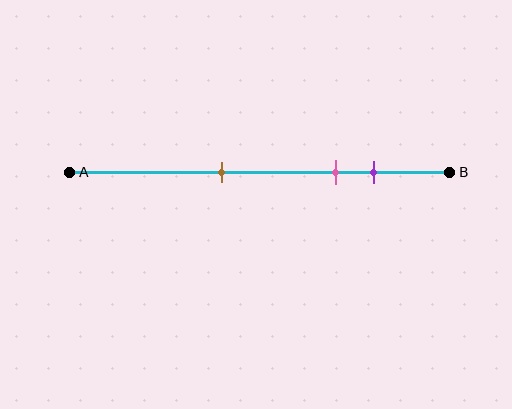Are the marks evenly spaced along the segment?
No, the marks are not evenly spaced.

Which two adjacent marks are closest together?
The pink and purple marks are the closest adjacent pair.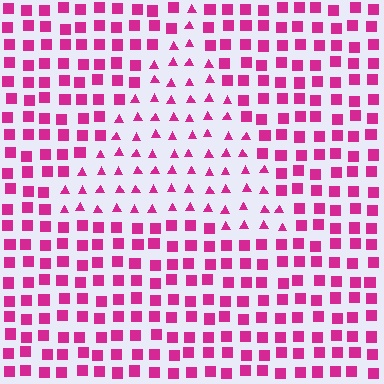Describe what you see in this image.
The image is filled with small magenta elements arranged in a uniform grid. A triangle-shaped region contains triangles, while the surrounding area contains squares. The boundary is defined purely by the change in element shape.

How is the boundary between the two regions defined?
The boundary is defined by a change in element shape: triangles inside vs. squares outside. All elements share the same color and spacing.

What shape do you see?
I see a triangle.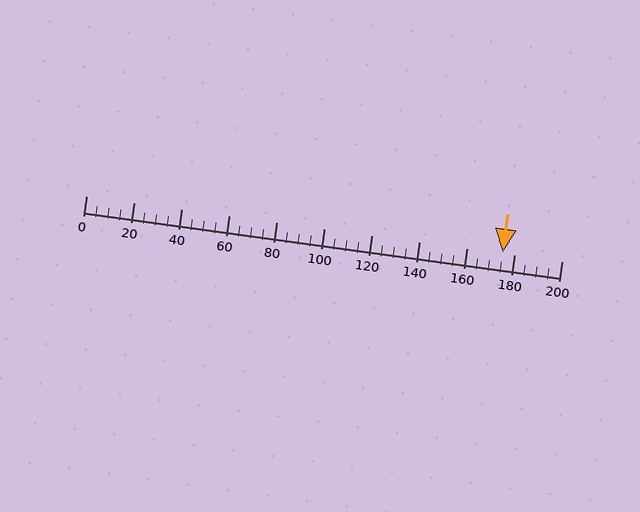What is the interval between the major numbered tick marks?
The major tick marks are spaced 20 units apart.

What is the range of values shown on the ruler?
The ruler shows values from 0 to 200.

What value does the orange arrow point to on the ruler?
The orange arrow points to approximately 175.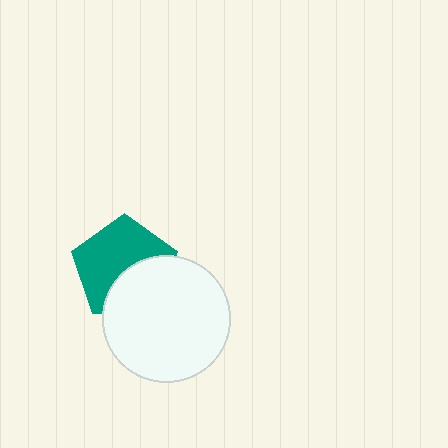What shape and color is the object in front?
The object in front is a white circle.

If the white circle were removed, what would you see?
You would see the complete teal pentagon.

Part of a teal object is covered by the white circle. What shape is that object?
It is a pentagon.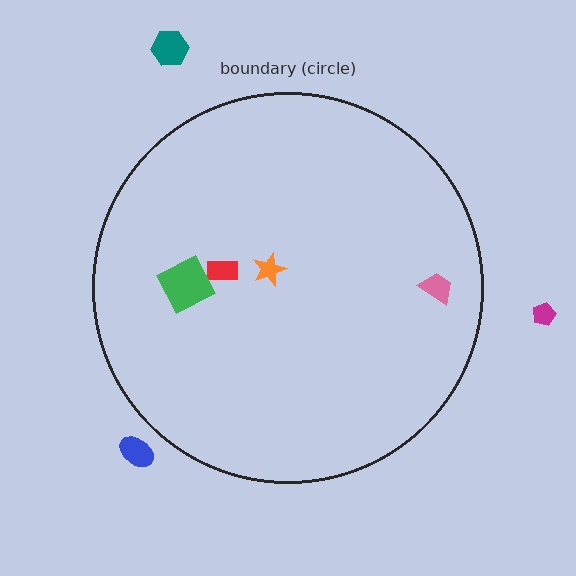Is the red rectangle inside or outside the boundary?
Inside.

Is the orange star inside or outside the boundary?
Inside.